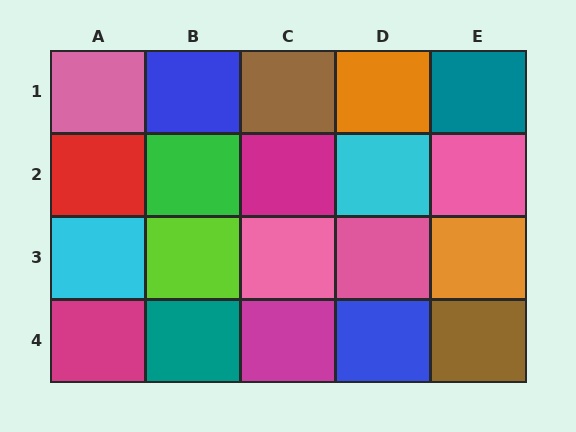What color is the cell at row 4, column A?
Magenta.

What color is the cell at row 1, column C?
Brown.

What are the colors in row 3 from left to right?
Cyan, lime, pink, pink, orange.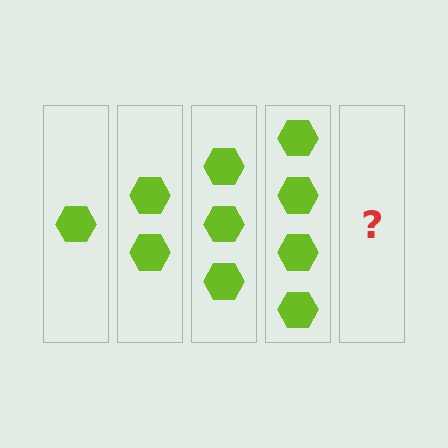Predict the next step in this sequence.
The next step is 5 hexagons.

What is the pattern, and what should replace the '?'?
The pattern is that each step adds one more hexagon. The '?' should be 5 hexagons.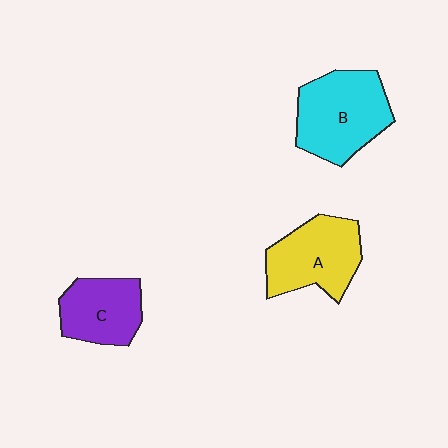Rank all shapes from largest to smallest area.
From largest to smallest: B (cyan), A (yellow), C (purple).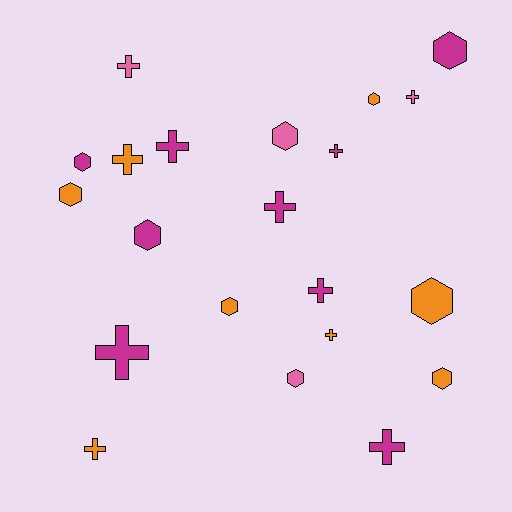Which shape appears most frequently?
Cross, with 11 objects.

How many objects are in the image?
There are 21 objects.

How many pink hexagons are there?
There are 2 pink hexagons.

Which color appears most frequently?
Magenta, with 9 objects.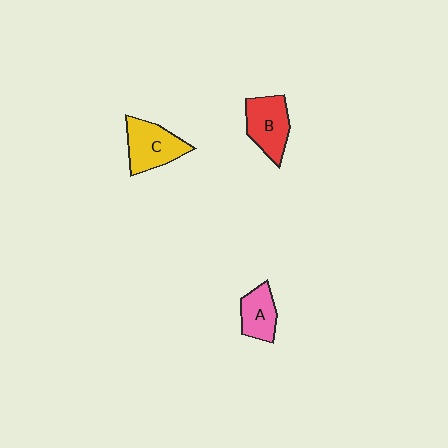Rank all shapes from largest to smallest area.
From largest to smallest: C (yellow), B (red), A (pink).